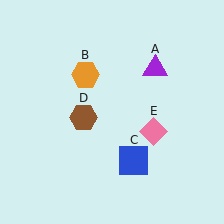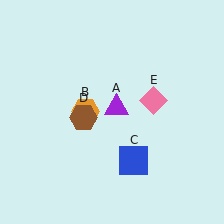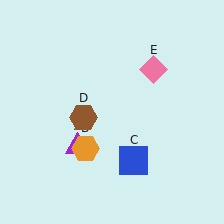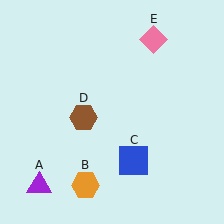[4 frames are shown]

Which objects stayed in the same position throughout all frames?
Blue square (object C) and brown hexagon (object D) remained stationary.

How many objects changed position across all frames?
3 objects changed position: purple triangle (object A), orange hexagon (object B), pink diamond (object E).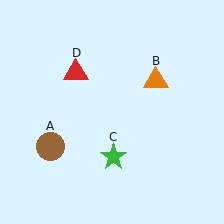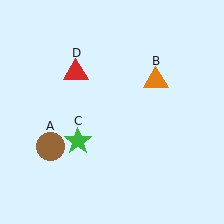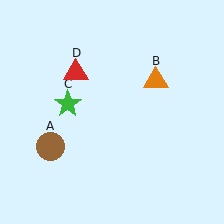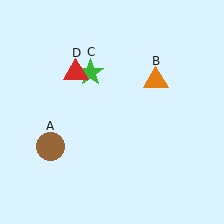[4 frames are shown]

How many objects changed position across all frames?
1 object changed position: green star (object C).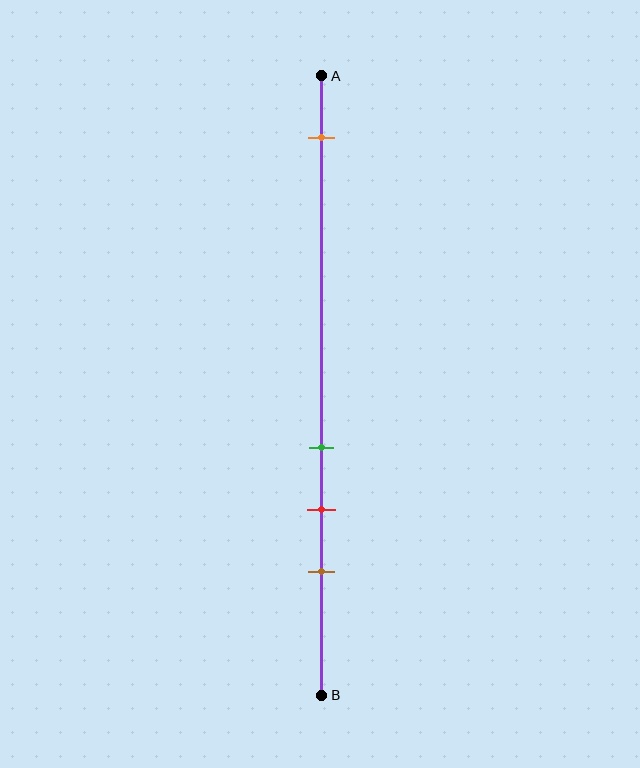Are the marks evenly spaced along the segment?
No, the marks are not evenly spaced.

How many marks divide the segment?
There are 4 marks dividing the segment.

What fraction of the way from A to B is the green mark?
The green mark is approximately 60% (0.6) of the way from A to B.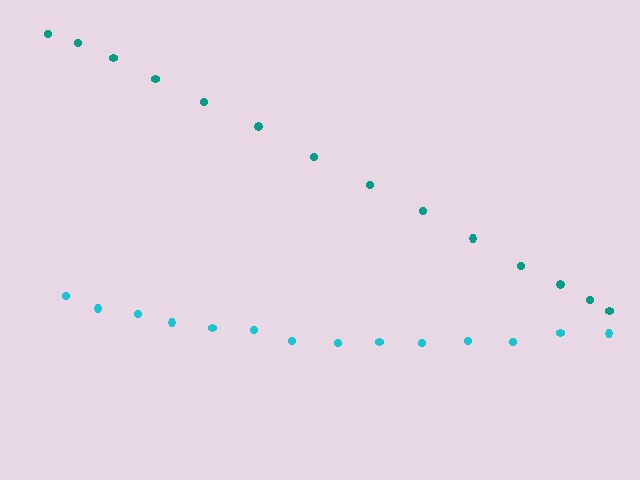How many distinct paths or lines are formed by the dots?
There are 2 distinct paths.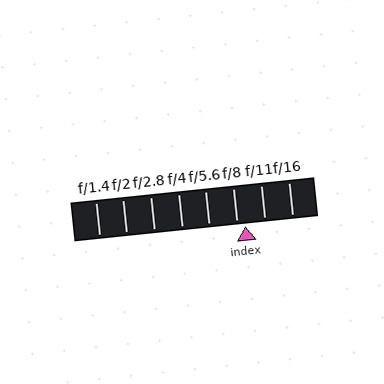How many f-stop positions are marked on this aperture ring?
There are 8 f-stop positions marked.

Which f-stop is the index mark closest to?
The index mark is closest to f/8.